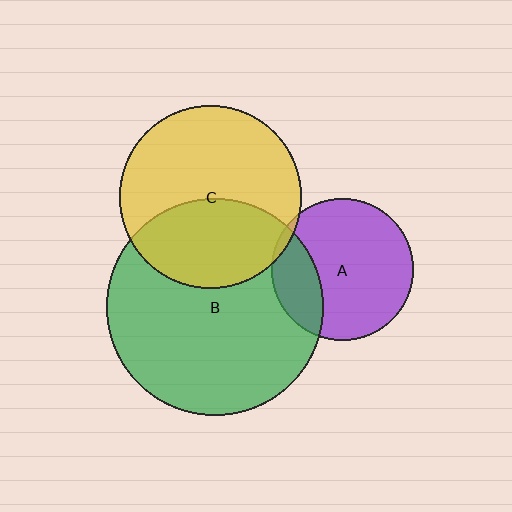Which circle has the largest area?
Circle B (green).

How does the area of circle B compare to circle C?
Approximately 1.4 times.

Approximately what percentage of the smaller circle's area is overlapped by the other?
Approximately 5%.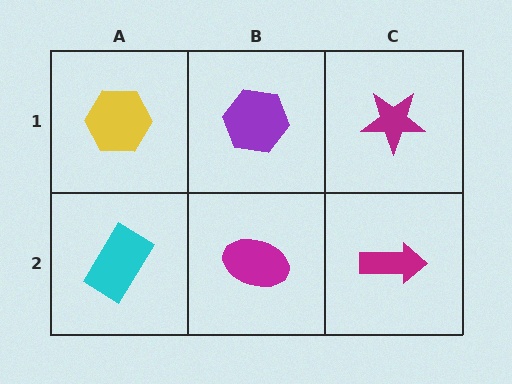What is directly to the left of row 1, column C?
A purple hexagon.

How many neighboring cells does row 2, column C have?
2.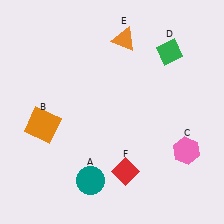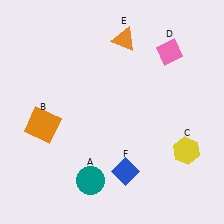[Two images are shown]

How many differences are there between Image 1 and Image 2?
There are 3 differences between the two images.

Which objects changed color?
C changed from pink to yellow. D changed from green to pink. F changed from red to blue.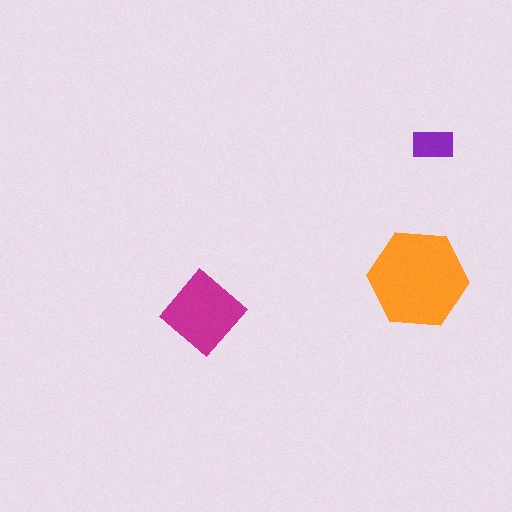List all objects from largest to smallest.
The orange hexagon, the magenta diamond, the purple rectangle.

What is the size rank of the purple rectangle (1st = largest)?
3rd.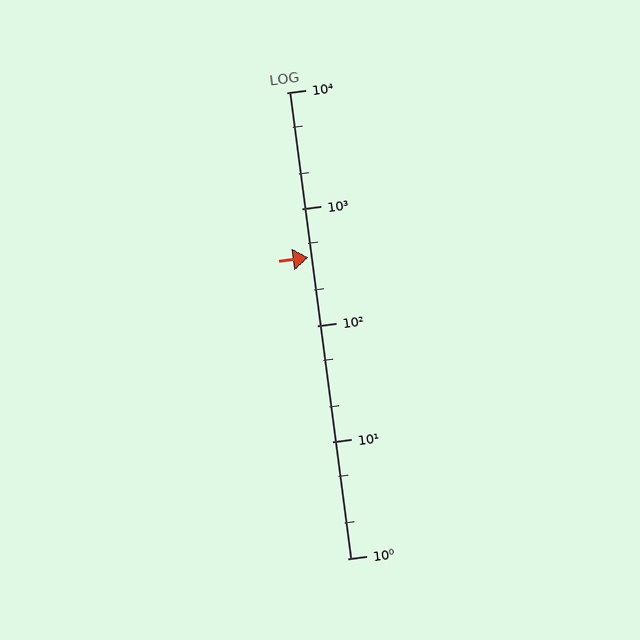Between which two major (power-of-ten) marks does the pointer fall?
The pointer is between 100 and 1000.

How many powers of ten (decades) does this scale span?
The scale spans 4 decades, from 1 to 10000.